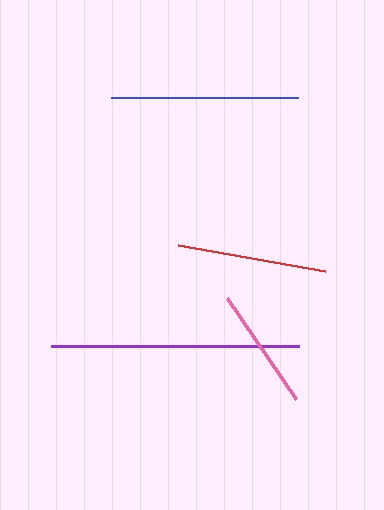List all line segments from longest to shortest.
From longest to shortest: purple, blue, red, pink.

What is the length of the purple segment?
The purple segment is approximately 248 pixels long.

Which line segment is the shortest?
The pink line is the shortest at approximately 123 pixels.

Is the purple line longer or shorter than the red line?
The purple line is longer than the red line.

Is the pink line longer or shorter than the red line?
The red line is longer than the pink line.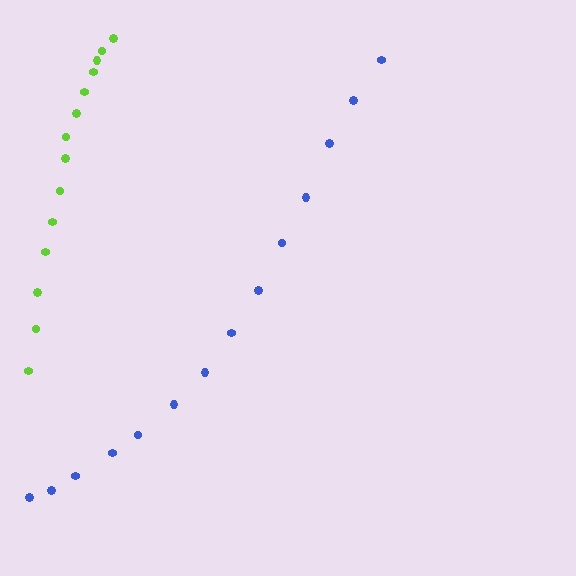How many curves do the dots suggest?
There are 2 distinct paths.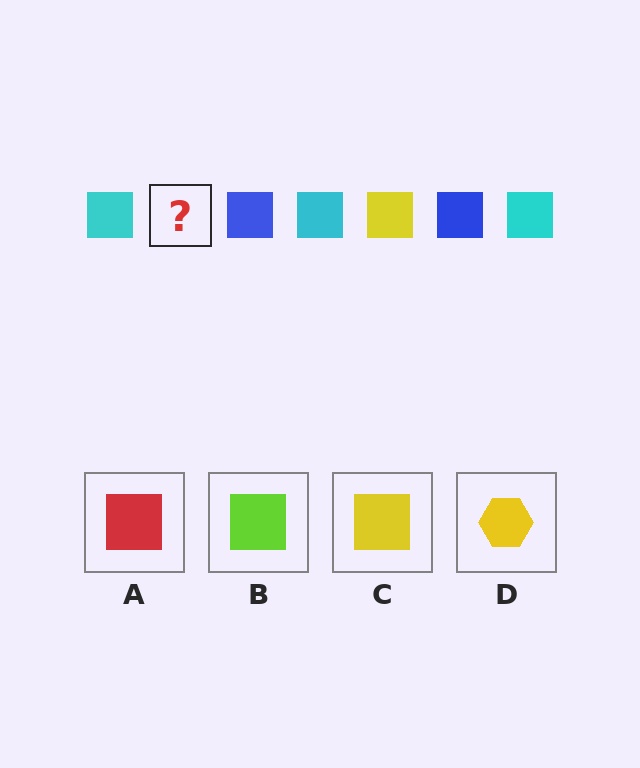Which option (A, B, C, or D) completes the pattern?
C.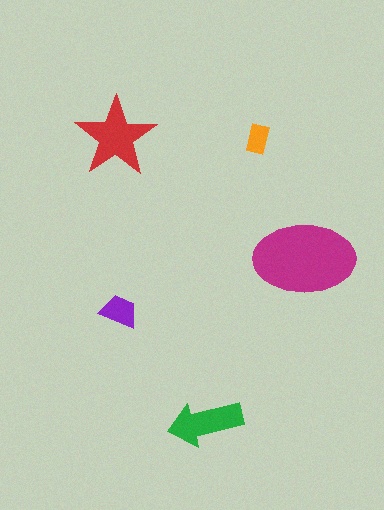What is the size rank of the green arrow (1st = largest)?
3rd.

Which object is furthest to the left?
The red star is leftmost.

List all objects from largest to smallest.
The magenta ellipse, the red star, the green arrow, the purple trapezoid, the orange rectangle.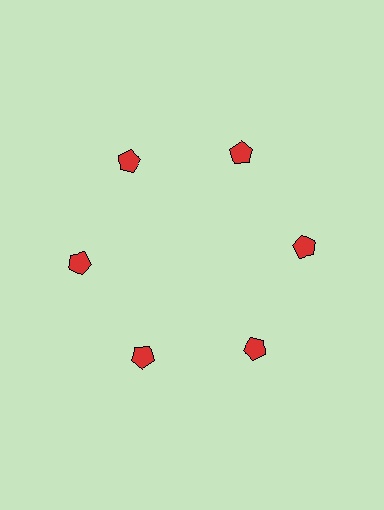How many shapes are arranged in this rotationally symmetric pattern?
There are 6 shapes, arranged in 6 groups of 1.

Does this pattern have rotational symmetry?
Yes, this pattern has 6-fold rotational symmetry. It looks the same after rotating 60 degrees around the center.